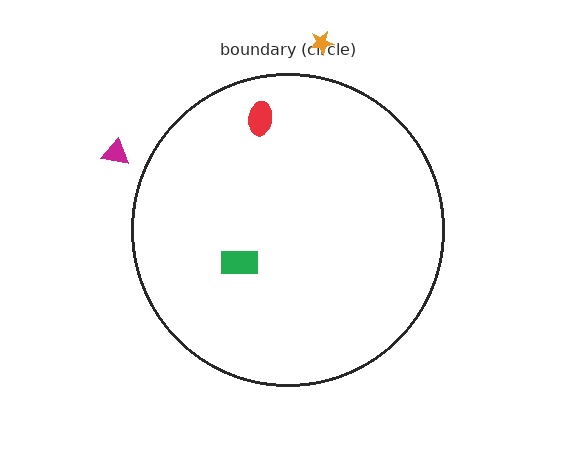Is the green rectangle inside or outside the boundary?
Inside.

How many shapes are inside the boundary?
2 inside, 2 outside.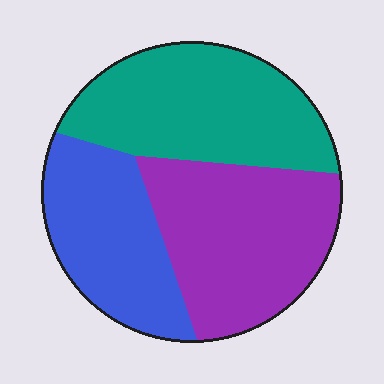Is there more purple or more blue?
Purple.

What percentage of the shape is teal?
Teal takes up about three eighths (3/8) of the shape.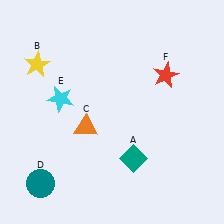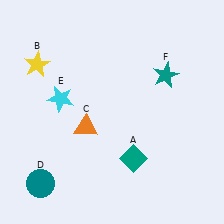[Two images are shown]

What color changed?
The star (F) changed from red in Image 1 to teal in Image 2.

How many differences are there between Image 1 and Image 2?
There is 1 difference between the two images.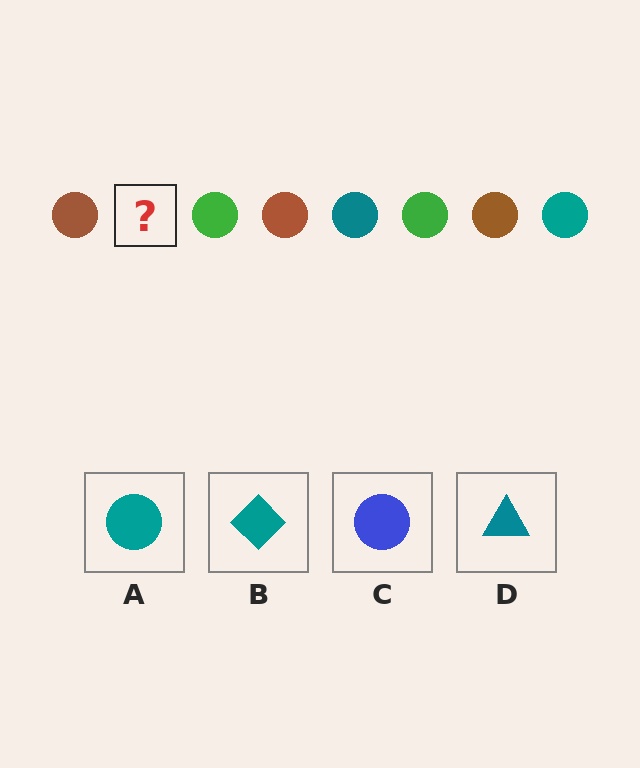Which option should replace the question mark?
Option A.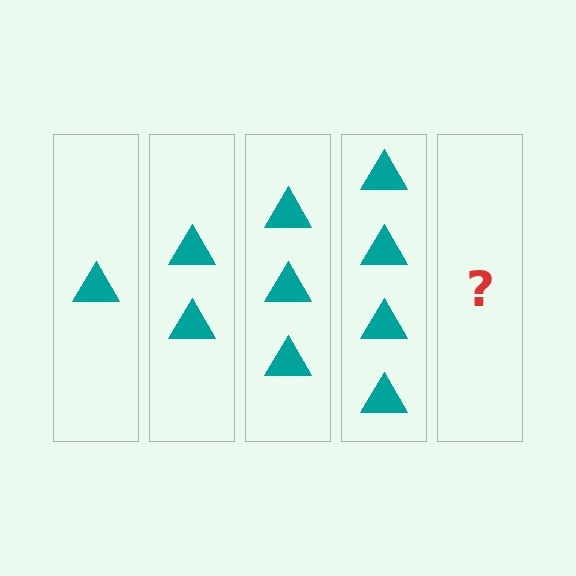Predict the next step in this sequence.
The next step is 5 triangles.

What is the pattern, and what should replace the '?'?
The pattern is that each step adds one more triangle. The '?' should be 5 triangles.